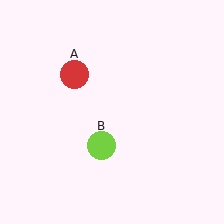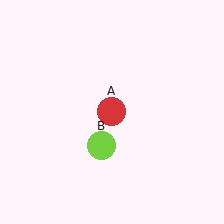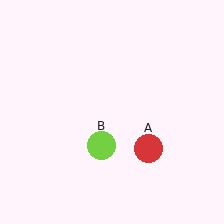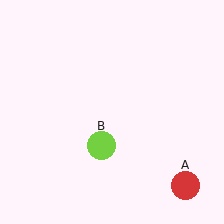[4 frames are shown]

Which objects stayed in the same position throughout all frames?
Lime circle (object B) remained stationary.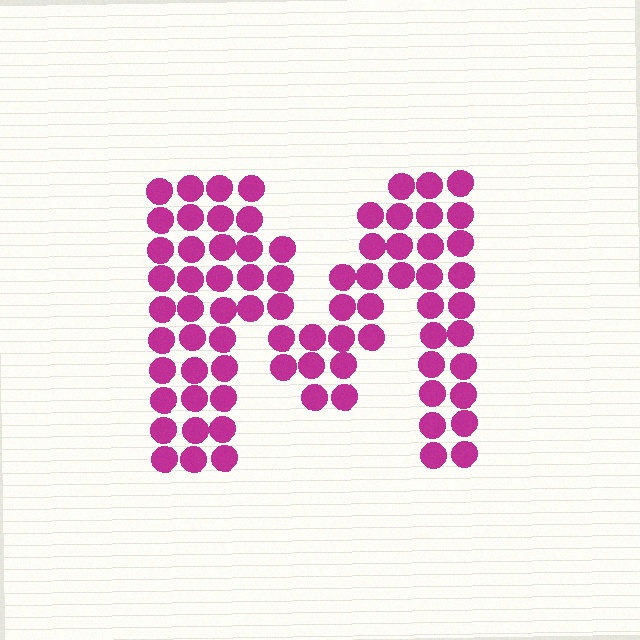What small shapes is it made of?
It is made of small circles.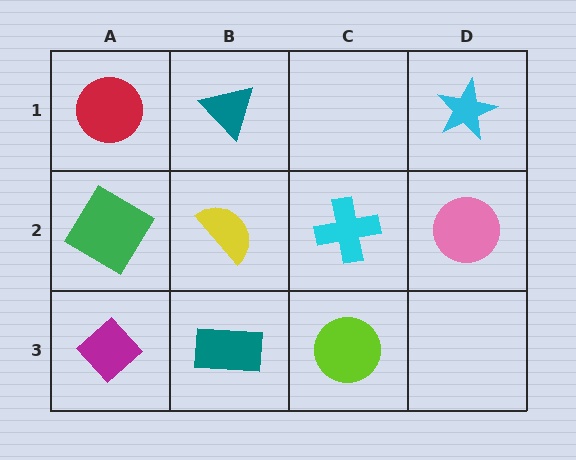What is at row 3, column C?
A lime circle.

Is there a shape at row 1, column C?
No, that cell is empty.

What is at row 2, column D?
A pink circle.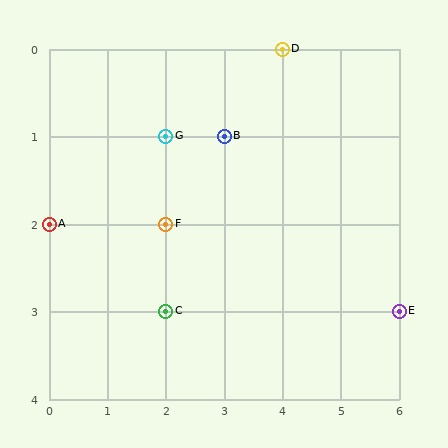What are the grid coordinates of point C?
Point C is at grid coordinates (2, 3).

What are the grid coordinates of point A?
Point A is at grid coordinates (0, 2).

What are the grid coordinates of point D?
Point D is at grid coordinates (4, 0).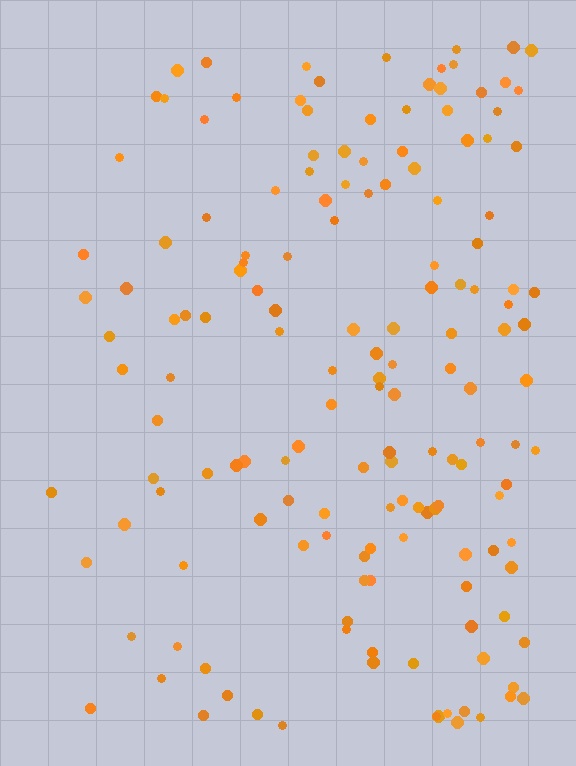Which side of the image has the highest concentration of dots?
The right.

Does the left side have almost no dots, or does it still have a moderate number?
Still a moderate number, just noticeably fewer than the right.